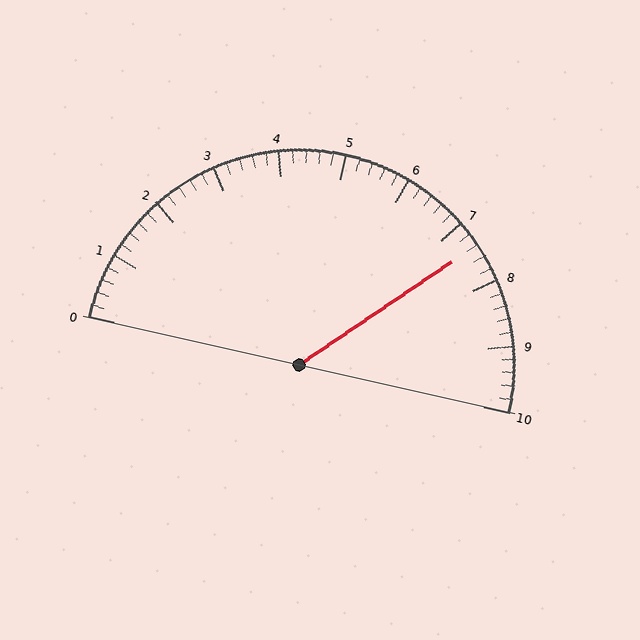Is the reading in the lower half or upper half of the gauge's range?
The reading is in the upper half of the range (0 to 10).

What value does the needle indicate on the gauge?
The needle indicates approximately 7.4.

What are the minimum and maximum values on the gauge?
The gauge ranges from 0 to 10.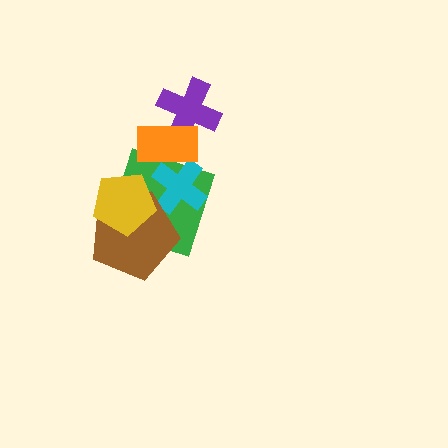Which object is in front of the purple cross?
The orange rectangle is in front of the purple cross.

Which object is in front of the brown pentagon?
The yellow pentagon is in front of the brown pentagon.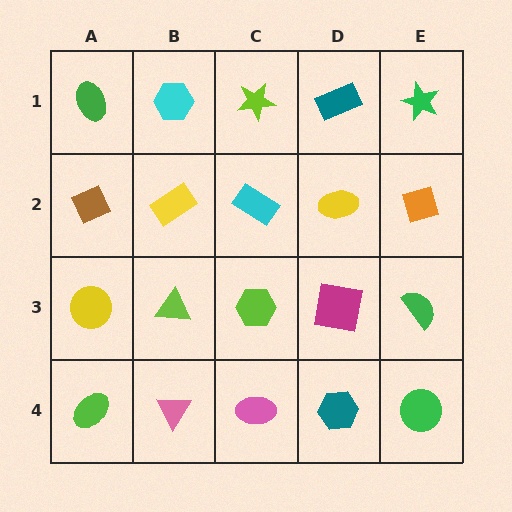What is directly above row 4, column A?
A yellow circle.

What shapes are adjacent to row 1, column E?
An orange diamond (row 2, column E), a teal rectangle (row 1, column D).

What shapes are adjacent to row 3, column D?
A yellow ellipse (row 2, column D), a teal hexagon (row 4, column D), a lime hexagon (row 3, column C), a green semicircle (row 3, column E).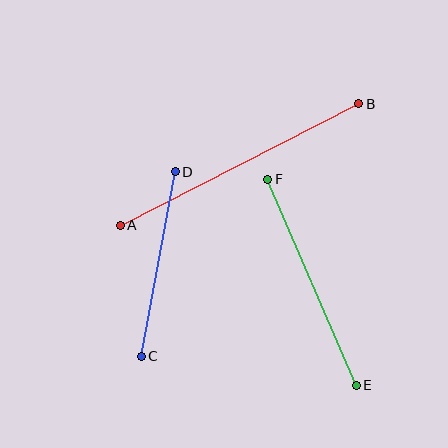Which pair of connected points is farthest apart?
Points A and B are farthest apart.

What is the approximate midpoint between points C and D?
The midpoint is at approximately (158, 264) pixels.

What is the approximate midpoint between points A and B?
The midpoint is at approximately (239, 164) pixels.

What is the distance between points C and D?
The distance is approximately 187 pixels.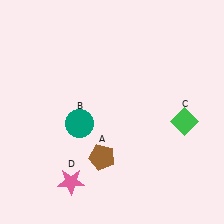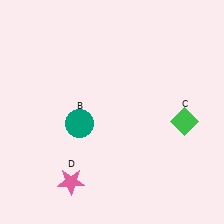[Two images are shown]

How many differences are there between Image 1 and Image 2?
There is 1 difference between the two images.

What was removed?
The brown pentagon (A) was removed in Image 2.